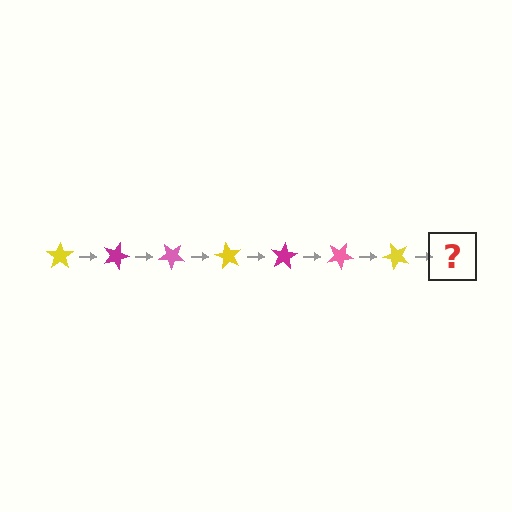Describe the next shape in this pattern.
It should be a magenta star, rotated 140 degrees from the start.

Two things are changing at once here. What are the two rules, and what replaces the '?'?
The two rules are that it rotates 20 degrees each step and the color cycles through yellow, magenta, and pink. The '?' should be a magenta star, rotated 140 degrees from the start.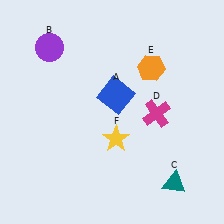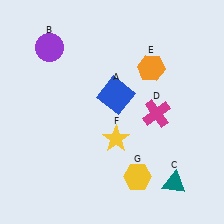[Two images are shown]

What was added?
A yellow hexagon (G) was added in Image 2.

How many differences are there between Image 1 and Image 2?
There is 1 difference between the two images.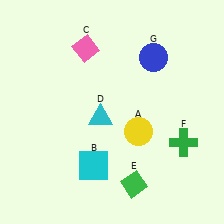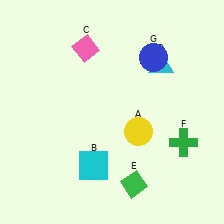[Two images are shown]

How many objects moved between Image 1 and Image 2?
1 object moved between the two images.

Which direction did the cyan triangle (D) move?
The cyan triangle (D) moved right.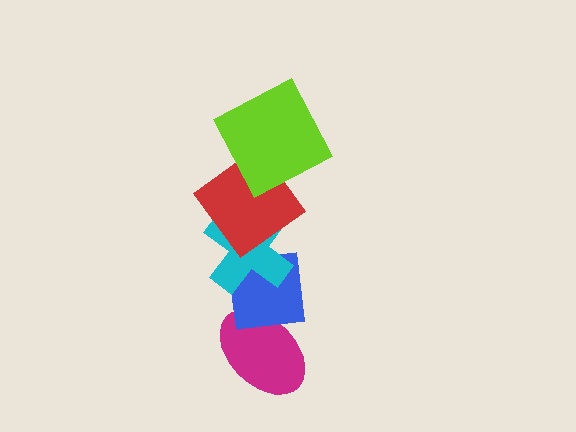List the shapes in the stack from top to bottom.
From top to bottom: the lime square, the red diamond, the cyan cross, the blue square, the magenta ellipse.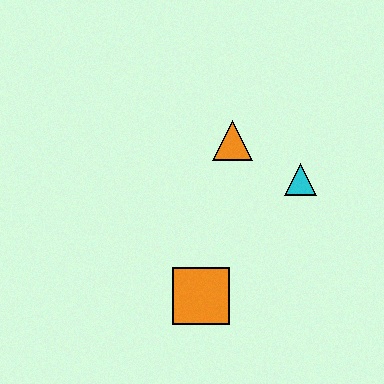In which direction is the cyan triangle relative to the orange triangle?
The cyan triangle is to the right of the orange triangle.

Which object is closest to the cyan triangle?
The orange triangle is closest to the cyan triangle.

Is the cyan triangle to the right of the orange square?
Yes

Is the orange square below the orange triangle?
Yes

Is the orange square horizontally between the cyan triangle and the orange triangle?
No